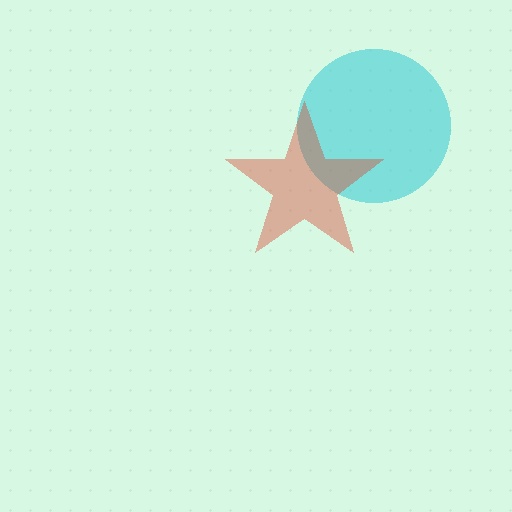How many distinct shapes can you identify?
There are 2 distinct shapes: a cyan circle, a red star.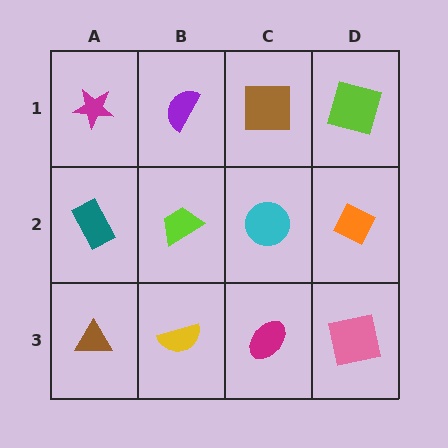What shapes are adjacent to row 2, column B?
A purple semicircle (row 1, column B), a yellow semicircle (row 3, column B), a teal rectangle (row 2, column A), a cyan circle (row 2, column C).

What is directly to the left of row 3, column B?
A brown triangle.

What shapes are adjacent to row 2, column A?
A magenta star (row 1, column A), a brown triangle (row 3, column A), a lime trapezoid (row 2, column B).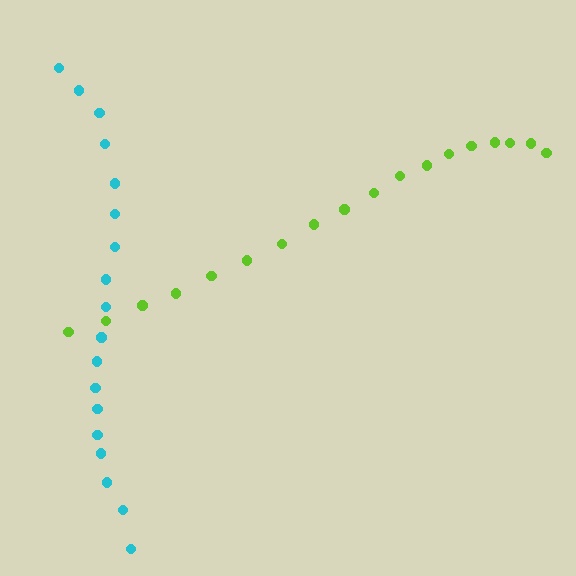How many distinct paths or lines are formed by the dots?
There are 2 distinct paths.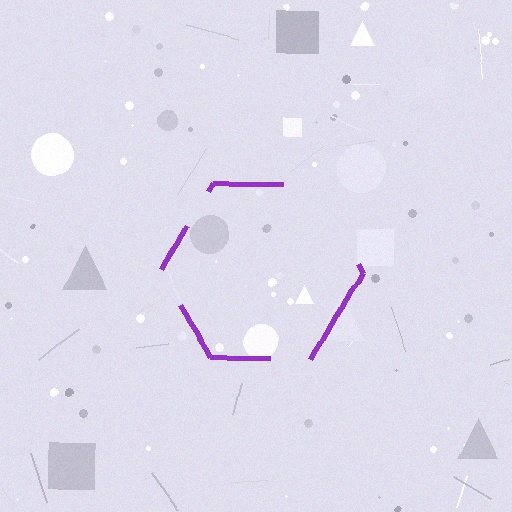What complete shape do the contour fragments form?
The contour fragments form a hexagon.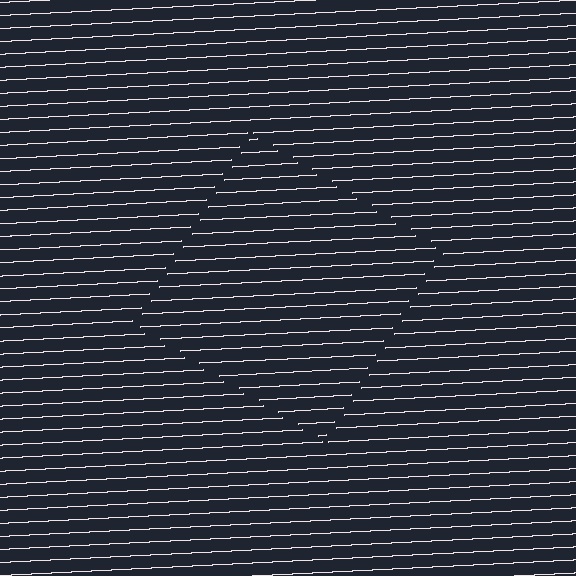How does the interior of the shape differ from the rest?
The interior of the shape contains the same grating, shifted by half a period — the contour is defined by the phase discontinuity where line-ends from the inner and outer gratings abut.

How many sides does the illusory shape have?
4 sides — the line-ends trace a square.